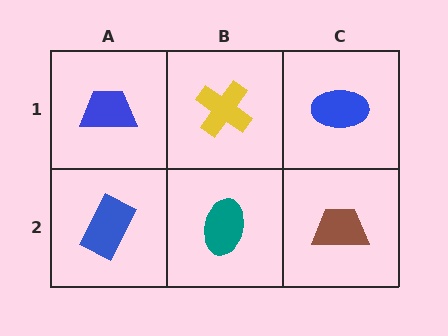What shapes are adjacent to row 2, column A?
A blue trapezoid (row 1, column A), a teal ellipse (row 2, column B).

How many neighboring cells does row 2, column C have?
2.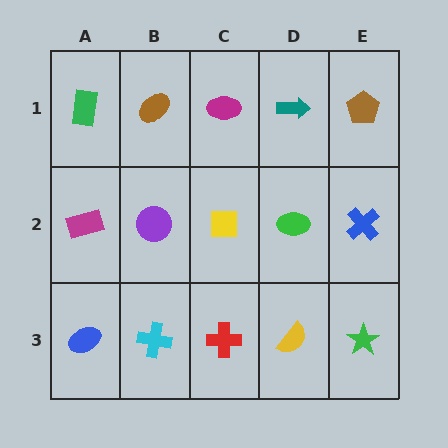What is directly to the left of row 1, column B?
A green rectangle.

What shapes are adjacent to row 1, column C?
A yellow square (row 2, column C), a brown ellipse (row 1, column B), a teal arrow (row 1, column D).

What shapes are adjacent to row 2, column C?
A magenta ellipse (row 1, column C), a red cross (row 3, column C), a purple circle (row 2, column B), a green ellipse (row 2, column D).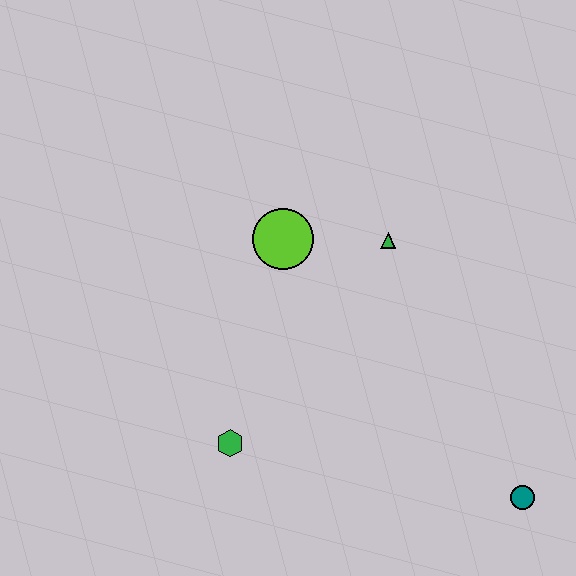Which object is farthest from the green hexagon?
The teal circle is farthest from the green hexagon.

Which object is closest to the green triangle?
The lime circle is closest to the green triangle.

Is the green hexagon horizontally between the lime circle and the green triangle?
No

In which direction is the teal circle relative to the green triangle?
The teal circle is below the green triangle.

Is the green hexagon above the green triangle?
No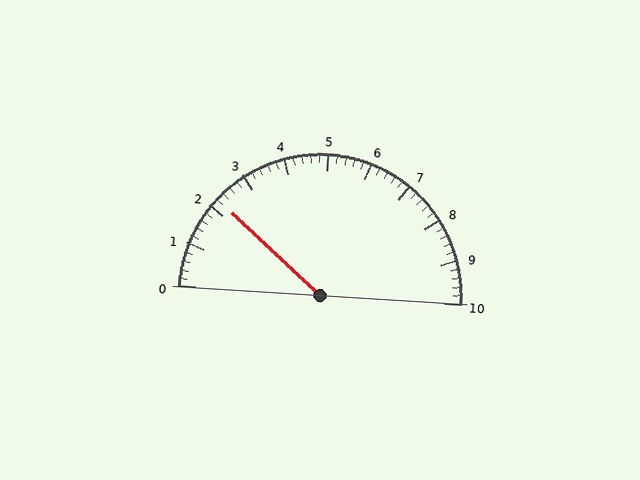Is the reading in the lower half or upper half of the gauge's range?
The reading is in the lower half of the range (0 to 10).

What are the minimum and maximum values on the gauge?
The gauge ranges from 0 to 10.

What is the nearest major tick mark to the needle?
The nearest major tick mark is 2.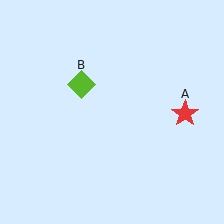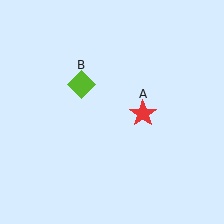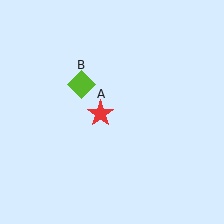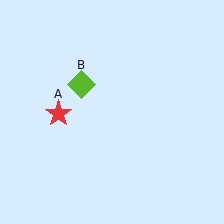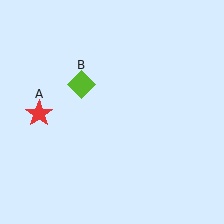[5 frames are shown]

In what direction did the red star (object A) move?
The red star (object A) moved left.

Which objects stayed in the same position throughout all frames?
Lime diamond (object B) remained stationary.